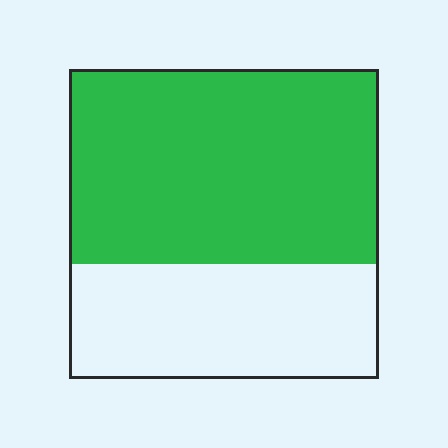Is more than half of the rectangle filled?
Yes.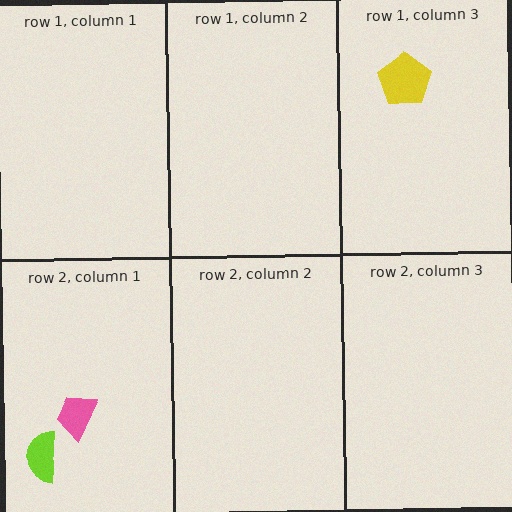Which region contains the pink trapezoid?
The row 2, column 1 region.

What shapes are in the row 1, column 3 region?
The yellow pentagon.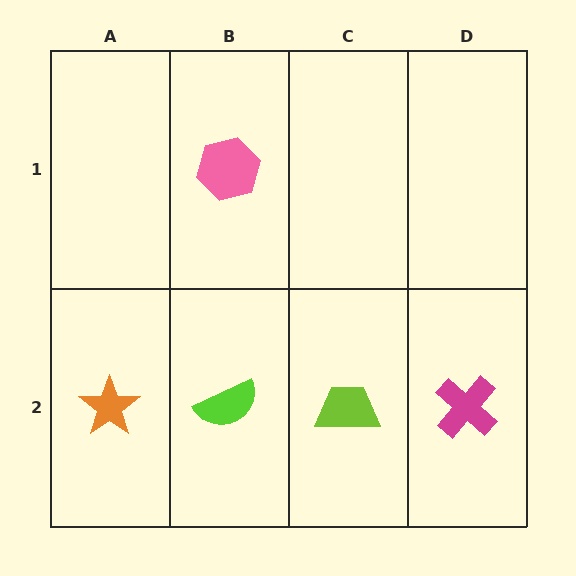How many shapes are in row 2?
4 shapes.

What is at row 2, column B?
A lime semicircle.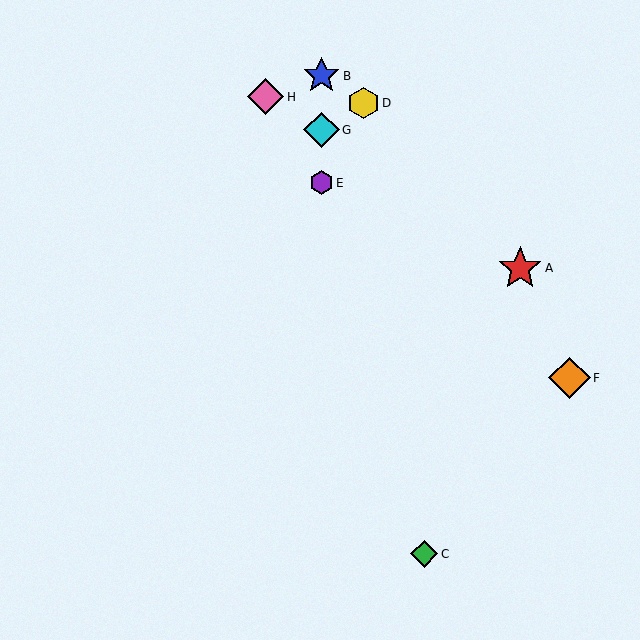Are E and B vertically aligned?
Yes, both are at x≈321.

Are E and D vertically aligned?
No, E is at x≈321 and D is at x≈364.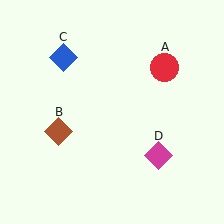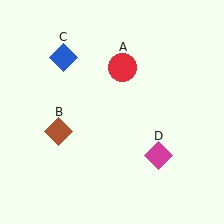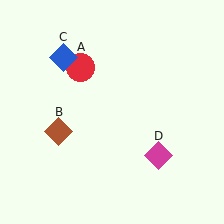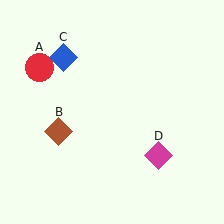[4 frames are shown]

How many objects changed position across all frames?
1 object changed position: red circle (object A).